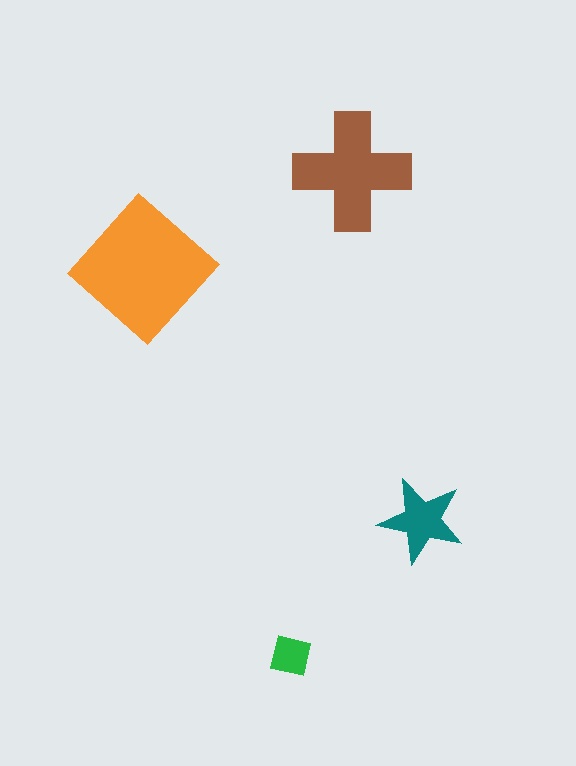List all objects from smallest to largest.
The green square, the teal star, the brown cross, the orange diamond.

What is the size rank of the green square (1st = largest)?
4th.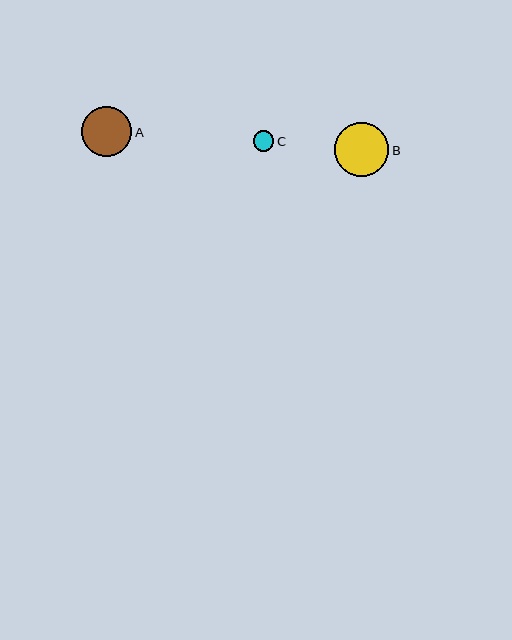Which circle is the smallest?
Circle C is the smallest with a size of approximately 21 pixels.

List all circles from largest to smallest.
From largest to smallest: B, A, C.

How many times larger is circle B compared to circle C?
Circle B is approximately 2.6 times the size of circle C.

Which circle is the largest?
Circle B is the largest with a size of approximately 54 pixels.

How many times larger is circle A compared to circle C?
Circle A is approximately 2.4 times the size of circle C.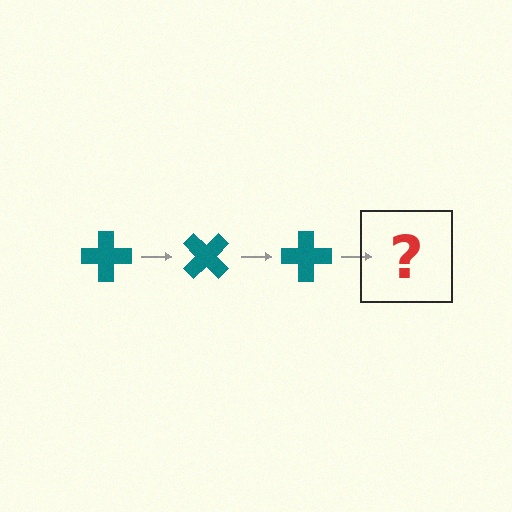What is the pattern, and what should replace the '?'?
The pattern is that the cross rotates 45 degrees each step. The '?' should be a teal cross rotated 135 degrees.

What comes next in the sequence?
The next element should be a teal cross rotated 135 degrees.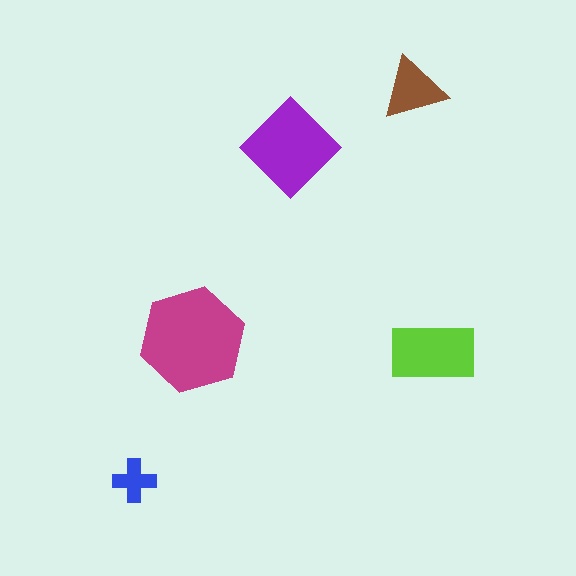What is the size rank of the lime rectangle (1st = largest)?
3rd.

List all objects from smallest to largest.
The blue cross, the brown triangle, the lime rectangle, the purple diamond, the magenta hexagon.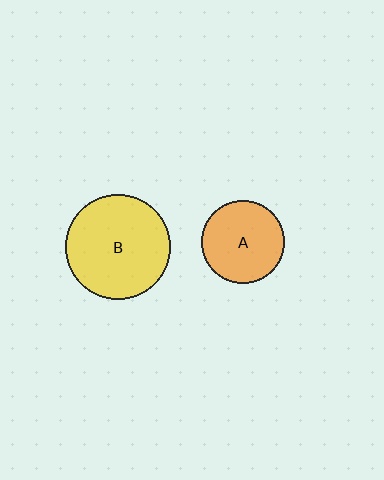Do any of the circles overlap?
No, none of the circles overlap.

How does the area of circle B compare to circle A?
Approximately 1.6 times.